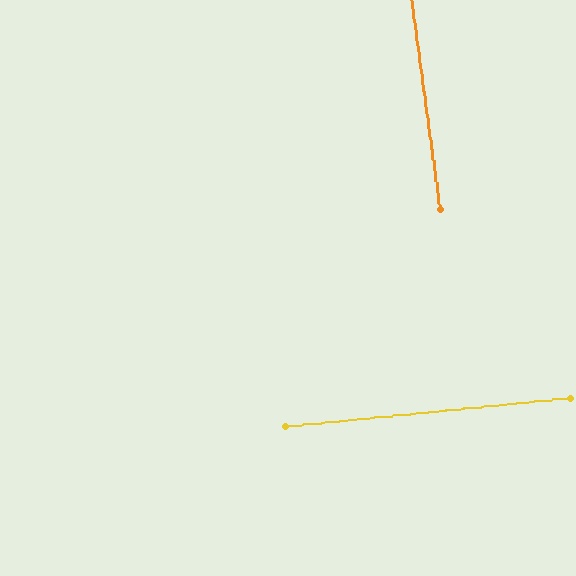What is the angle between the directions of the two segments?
Approximately 88 degrees.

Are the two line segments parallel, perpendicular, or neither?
Perpendicular — they meet at approximately 88°.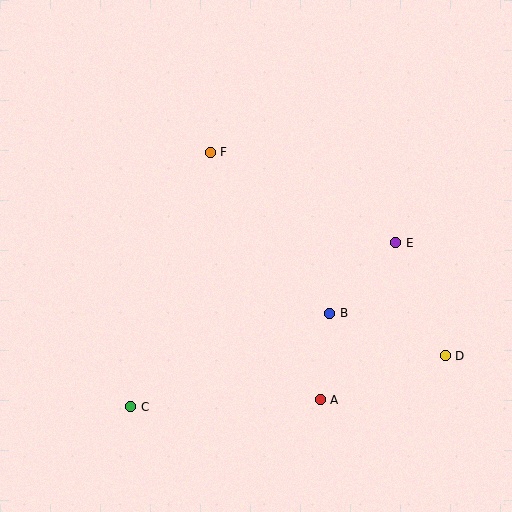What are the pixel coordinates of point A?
Point A is at (320, 400).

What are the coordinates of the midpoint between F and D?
The midpoint between F and D is at (328, 254).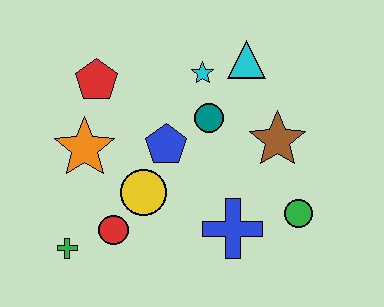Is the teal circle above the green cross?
Yes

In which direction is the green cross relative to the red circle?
The green cross is to the left of the red circle.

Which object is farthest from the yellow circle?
The cyan triangle is farthest from the yellow circle.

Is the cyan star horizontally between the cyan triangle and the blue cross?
No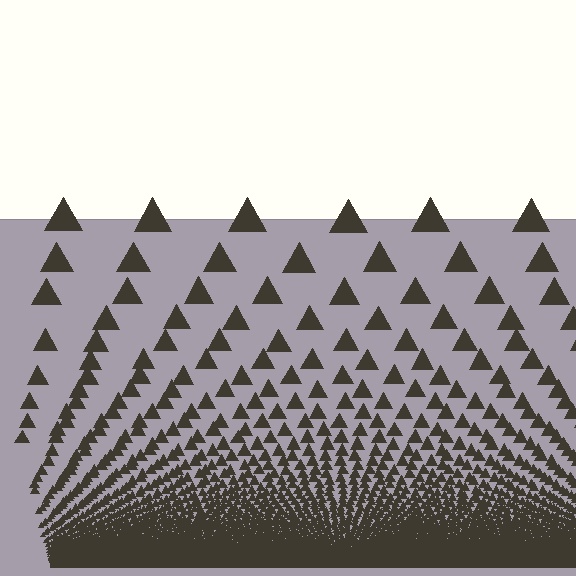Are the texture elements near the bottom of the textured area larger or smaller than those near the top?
Smaller. The gradient is inverted — elements near the bottom are smaller and denser.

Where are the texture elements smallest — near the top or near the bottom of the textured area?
Near the bottom.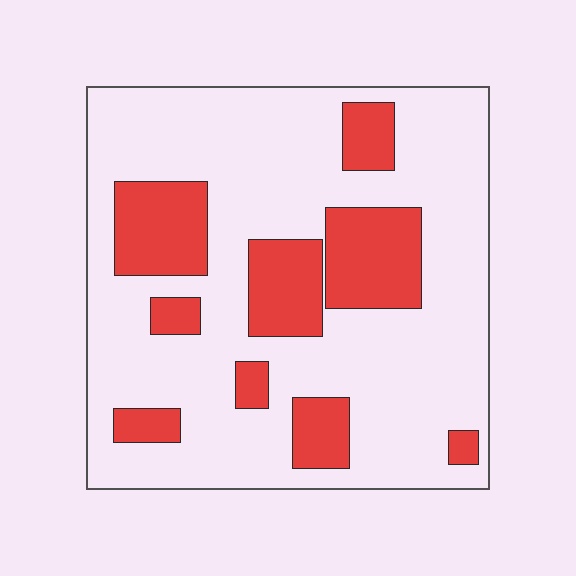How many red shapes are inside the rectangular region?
9.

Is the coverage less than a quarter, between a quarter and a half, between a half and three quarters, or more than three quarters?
Between a quarter and a half.